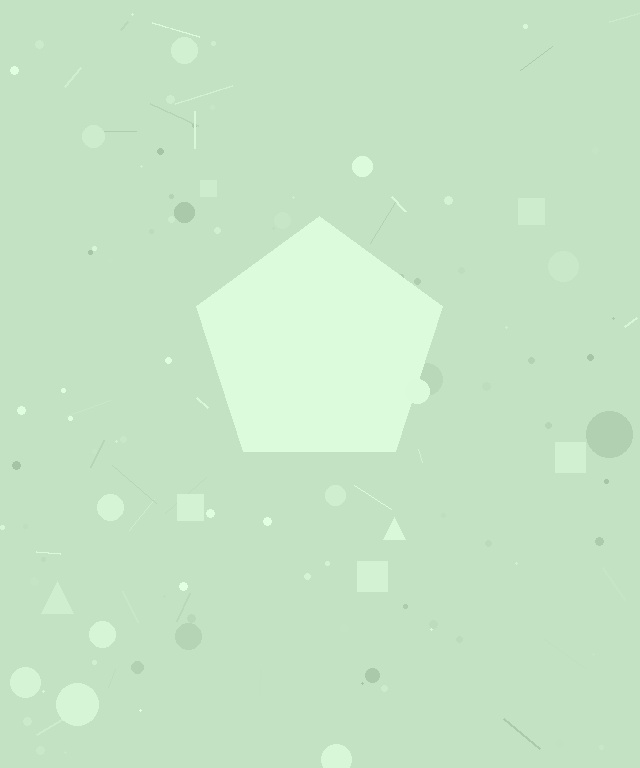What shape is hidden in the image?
A pentagon is hidden in the image.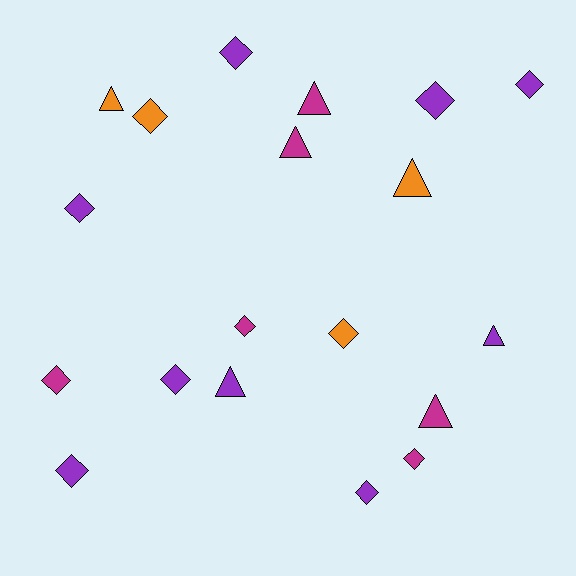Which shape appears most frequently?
Diamond, with 12 objects.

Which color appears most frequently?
Purple, with 9 objects.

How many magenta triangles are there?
There are 3 magenta triangles.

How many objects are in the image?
There are 19 objects.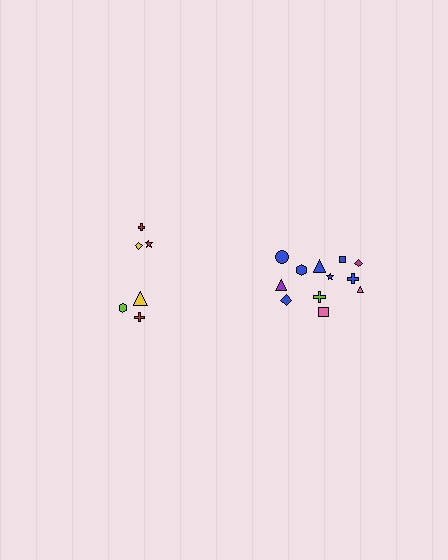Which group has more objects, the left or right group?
The right group.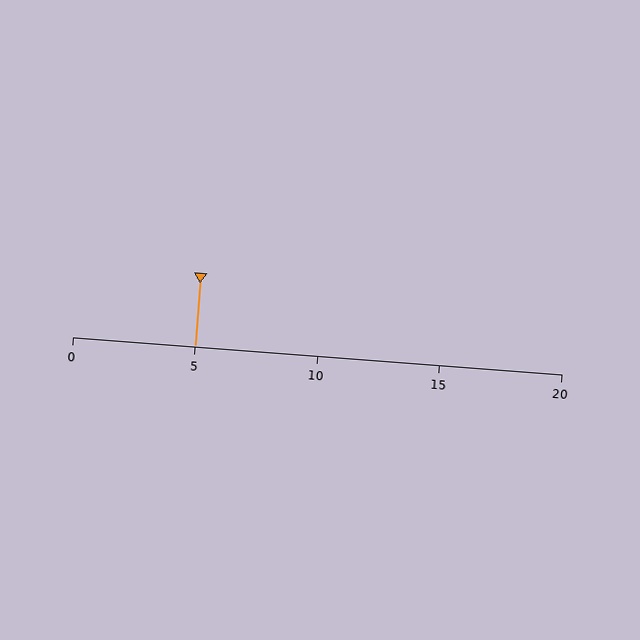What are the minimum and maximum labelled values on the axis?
The axis runs from 0 to 20.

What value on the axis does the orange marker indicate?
The marker indicates approximately 5.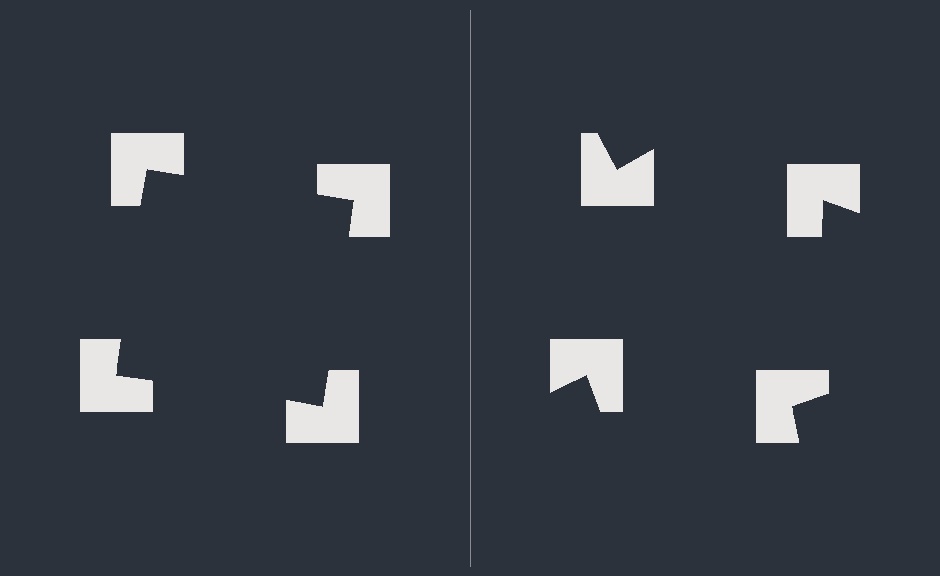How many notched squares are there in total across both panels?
8 — 4 on each side.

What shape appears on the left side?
An illusory square.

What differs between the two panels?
The notched squares are positioned identically on both sides; only the wedge orientations differ. On the left they align to a square; on the right they are misaligned.